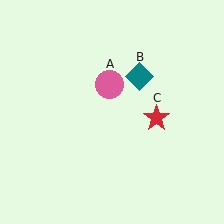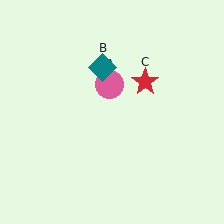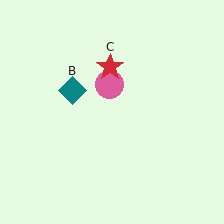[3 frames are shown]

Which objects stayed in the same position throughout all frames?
Pink circle (object A) remained stationary.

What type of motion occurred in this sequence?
The teal diamond (object B), red star (object C) rotated counterclockwise around the center of the scene.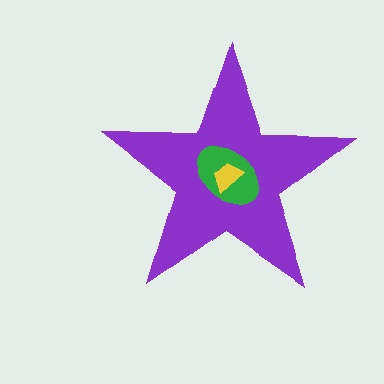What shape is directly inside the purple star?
The green ellipse.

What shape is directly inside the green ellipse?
The yellow trapezoid.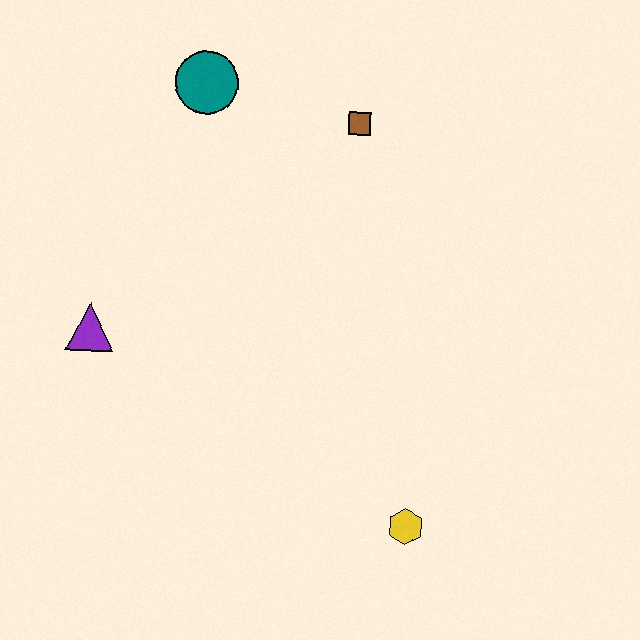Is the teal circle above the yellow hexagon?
Yes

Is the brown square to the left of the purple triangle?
No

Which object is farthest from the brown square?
The yellow hexagon is farthest from the brown square.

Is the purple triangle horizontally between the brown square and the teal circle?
No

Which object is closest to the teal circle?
The brown square is closest to the teal circle.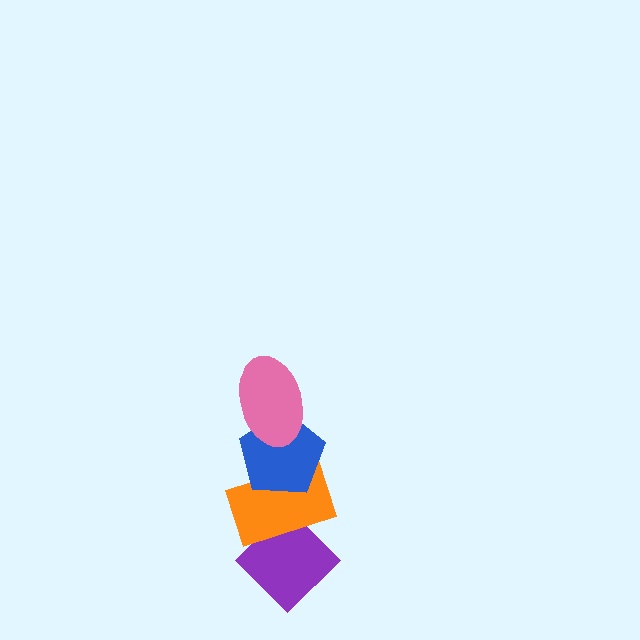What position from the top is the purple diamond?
The purple diamond is 4th from the top.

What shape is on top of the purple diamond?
The orange rectangle is on top of the purple diamond.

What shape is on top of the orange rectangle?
The blue pentagon is on top of the orange rectangle.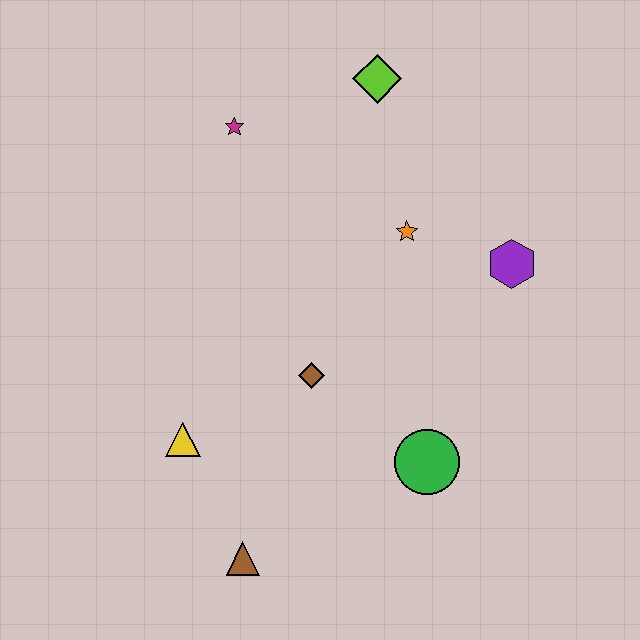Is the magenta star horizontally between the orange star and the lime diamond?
No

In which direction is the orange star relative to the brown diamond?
The orange star is above the brown diamond.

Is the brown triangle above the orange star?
No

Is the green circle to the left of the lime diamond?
No